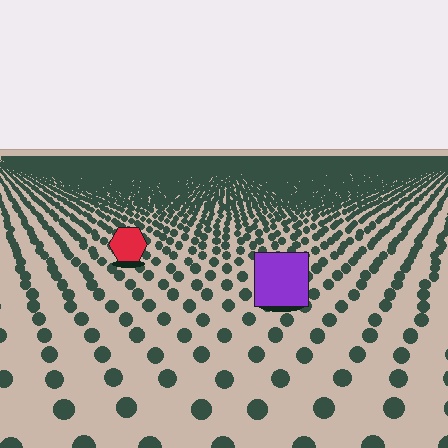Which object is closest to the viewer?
The purple square is closest. The texture marks near it are larger and more spread out.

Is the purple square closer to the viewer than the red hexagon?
Yes. The purple square is closer — you can tell from the texture gradient: the ground texture is coarser near it.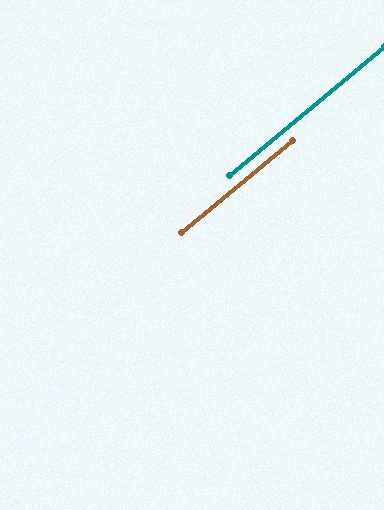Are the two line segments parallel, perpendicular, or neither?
Parallel — their directions differ by only 0.1°.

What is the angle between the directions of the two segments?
Approximately 0 degrees.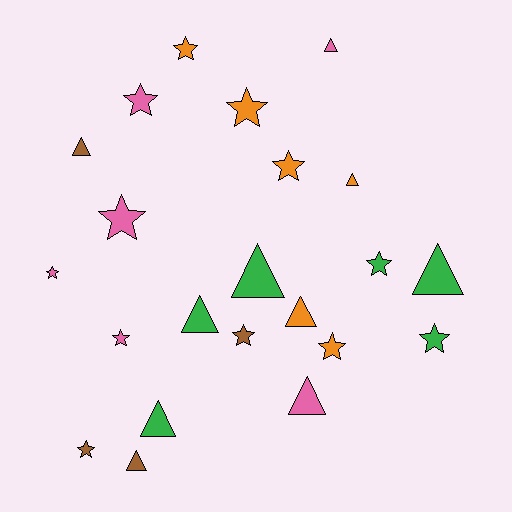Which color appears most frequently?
Orange, with 6 objects.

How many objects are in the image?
There are 22 objects.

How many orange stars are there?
There are 4 orange stars.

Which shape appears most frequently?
Star, with 12 objects.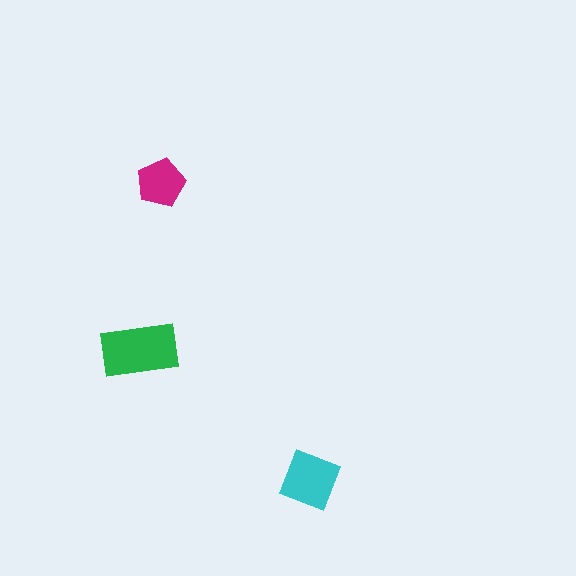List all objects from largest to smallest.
The green rectangle, the cyan diamond, the magenta pentagon.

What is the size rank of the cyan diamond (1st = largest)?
2nd.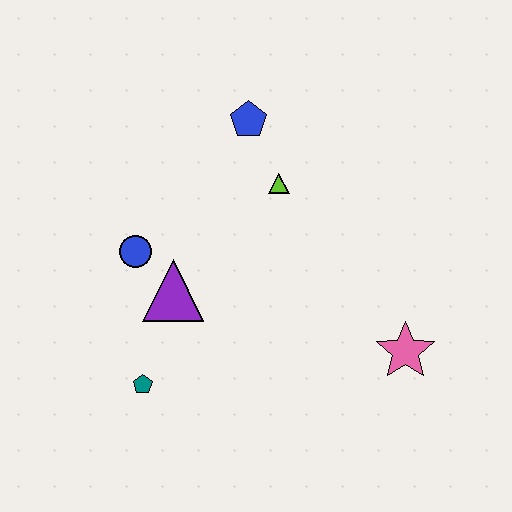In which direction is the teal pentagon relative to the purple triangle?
The teal pentagon is below the purple triangle.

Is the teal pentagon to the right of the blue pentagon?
No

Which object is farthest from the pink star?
The blue circle is farthest from the pink star.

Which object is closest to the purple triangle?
The blue circle is closest to the purple triangle.